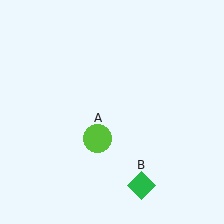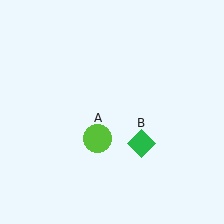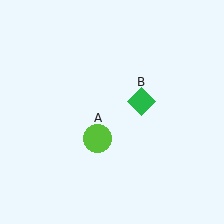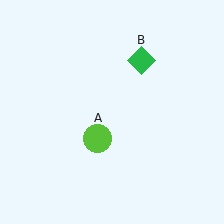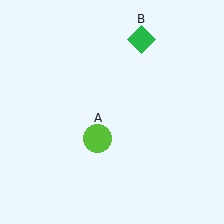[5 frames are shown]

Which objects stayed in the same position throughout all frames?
Lime circle (object A) remained stationary.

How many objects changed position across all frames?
1 object changed position: green diamond (object B).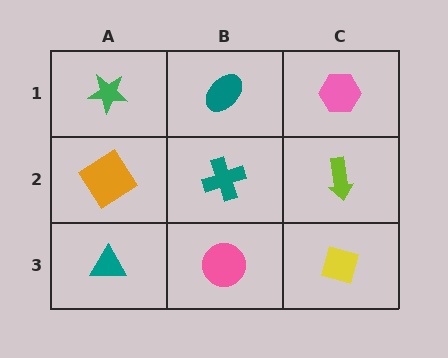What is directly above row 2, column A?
A green star.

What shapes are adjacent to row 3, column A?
An orange diamond (row 2, column A), a pink circle (row 3, column B).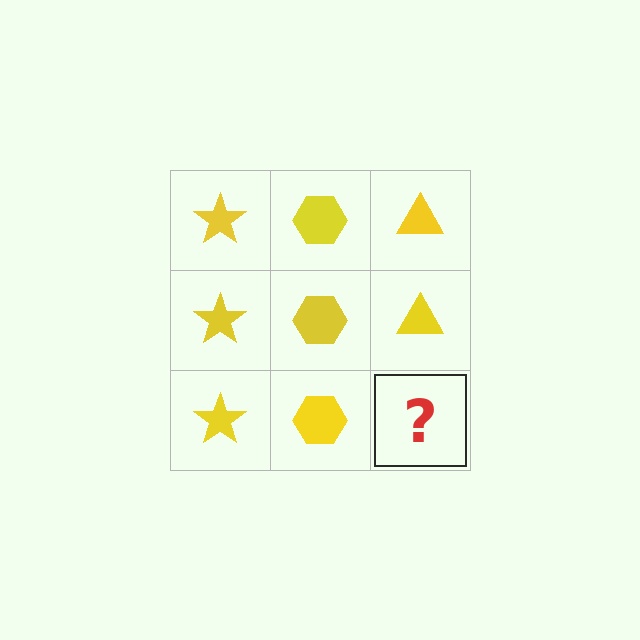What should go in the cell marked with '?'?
The missing cell should contain a yellow triangle.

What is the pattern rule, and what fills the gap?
The rule is that each column has a consistent shape. The gap should be filled with a yellow triangle.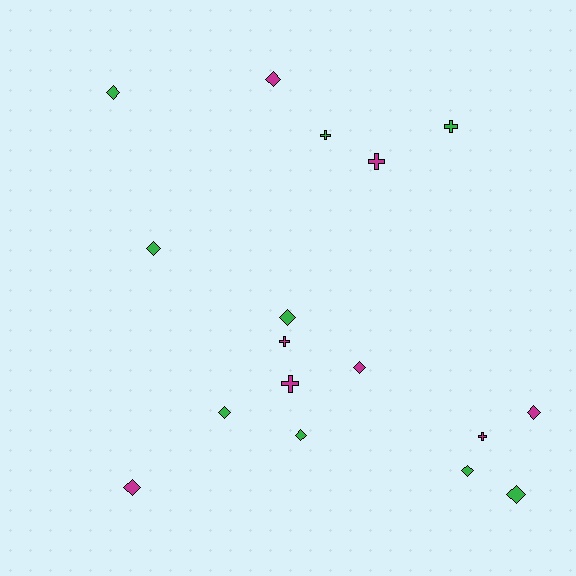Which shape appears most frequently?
Diamond, with 11 objects.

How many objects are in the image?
There are 17 objects.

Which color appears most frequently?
Green, with 9 objects.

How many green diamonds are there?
There are 7 green diamonds.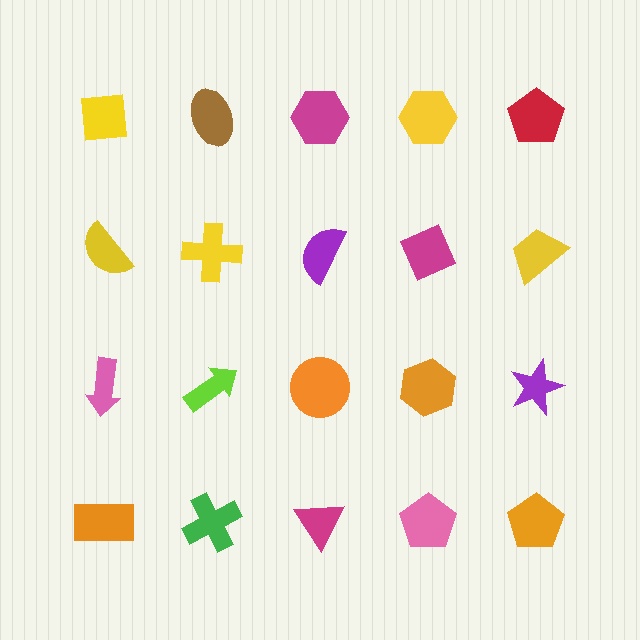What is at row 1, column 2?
A brown ellipse.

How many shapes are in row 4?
5 shapes.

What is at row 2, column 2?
A yellow cross.